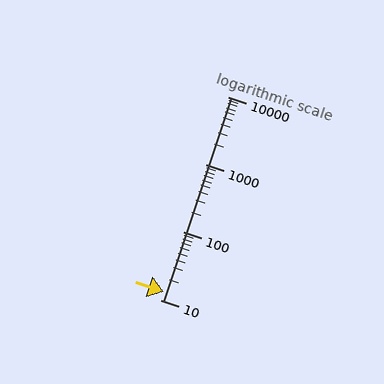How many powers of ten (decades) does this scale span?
The scale spans 3 decades, from 10 to 10000.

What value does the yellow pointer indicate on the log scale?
The pointer indicates approximately 13.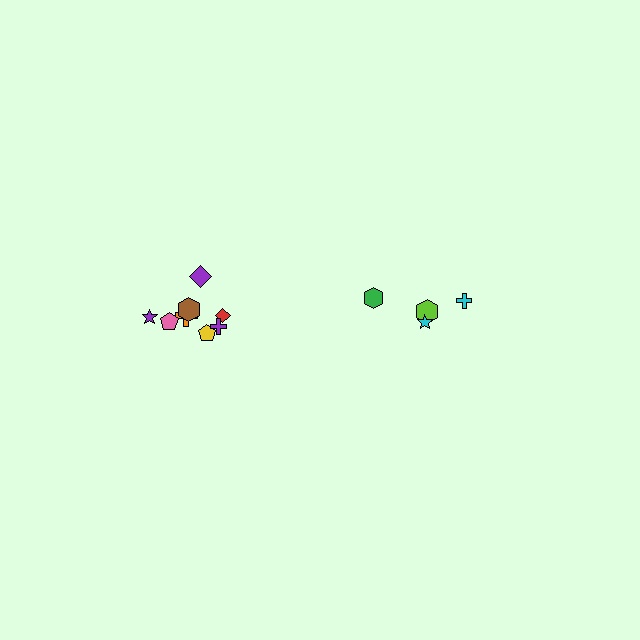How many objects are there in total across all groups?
There are 12 objects.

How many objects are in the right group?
There are 4 objects.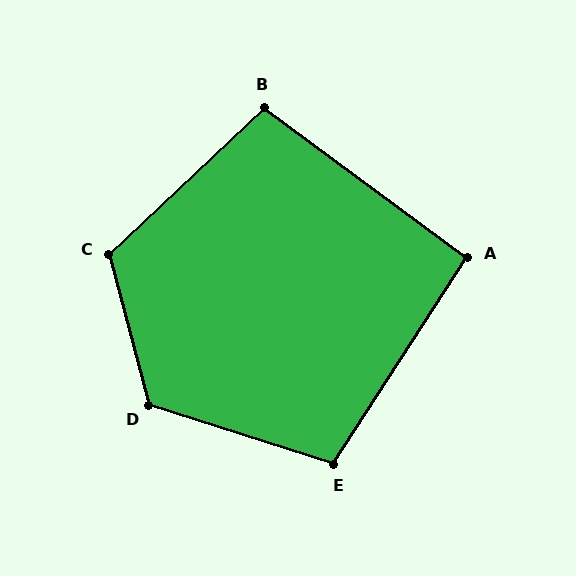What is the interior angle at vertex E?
Approximately 105 degrees (obtuse).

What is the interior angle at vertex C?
Approximately 119 degrees (obtuse).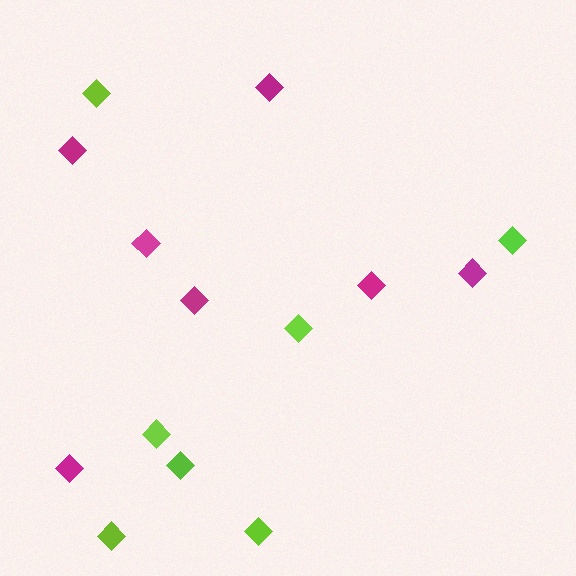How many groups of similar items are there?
There are 2 groups: one group of lime diamonds (7) and one group of magenta diamonds (7).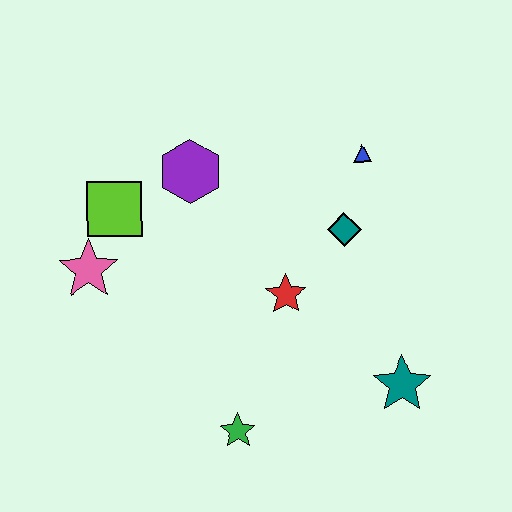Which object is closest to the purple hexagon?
The lime square is closest to the purple hexagon.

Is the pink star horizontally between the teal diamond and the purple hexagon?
No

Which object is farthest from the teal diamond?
The pink star is farthest from the teal diamond.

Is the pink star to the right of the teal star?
No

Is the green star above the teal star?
No